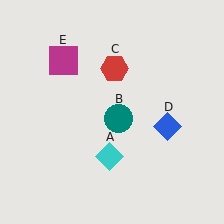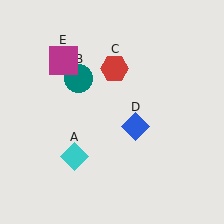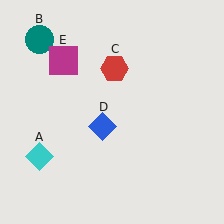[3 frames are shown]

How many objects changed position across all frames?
3 objects changed position: cyan diamond (object A), teal circle (object B), blue diamond (object D).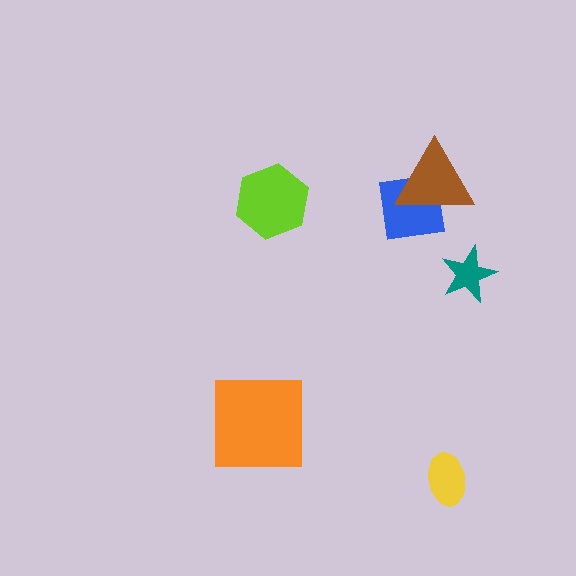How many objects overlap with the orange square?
0 objects overlap with the orange square.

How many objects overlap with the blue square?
1 object overlaps with the blue square.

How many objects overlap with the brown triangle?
1 object overlaps with the brown triangle.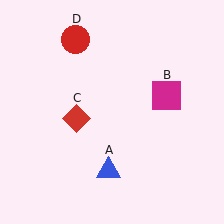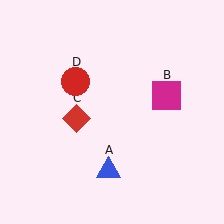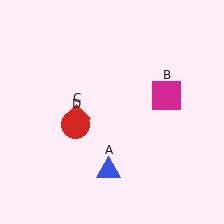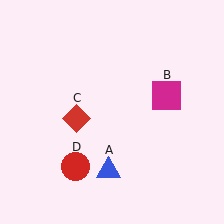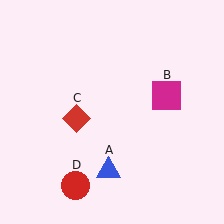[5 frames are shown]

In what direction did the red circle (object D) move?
The red circle (object D) moved down.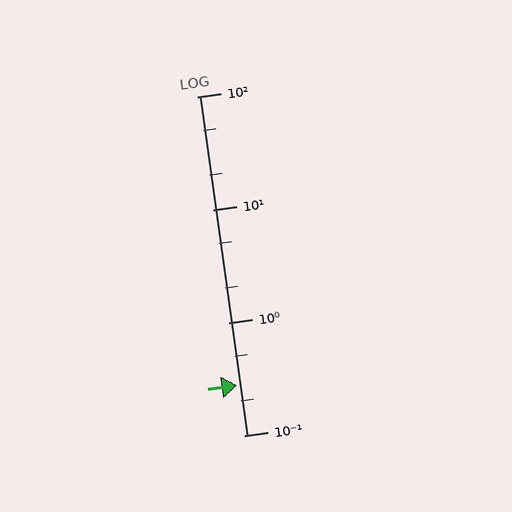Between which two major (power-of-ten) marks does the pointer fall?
The pointer is between 0.1 and 1.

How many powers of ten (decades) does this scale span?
The scale spans 3 decades, from 0.1 to 100.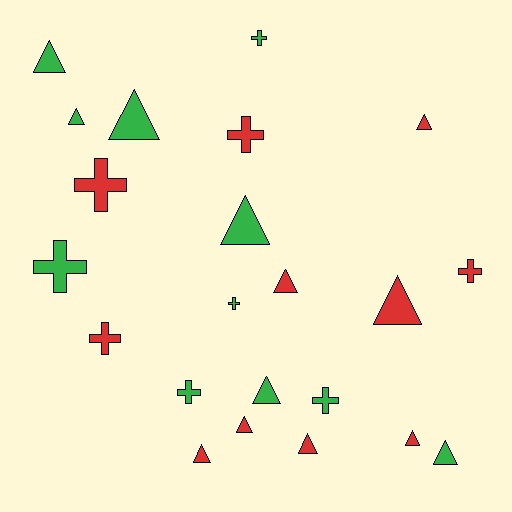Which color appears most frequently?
Green, with 11 objects.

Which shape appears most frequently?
Triangle, with 13 objects.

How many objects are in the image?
There are 22 objects.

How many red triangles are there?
There are 7 red triangles.